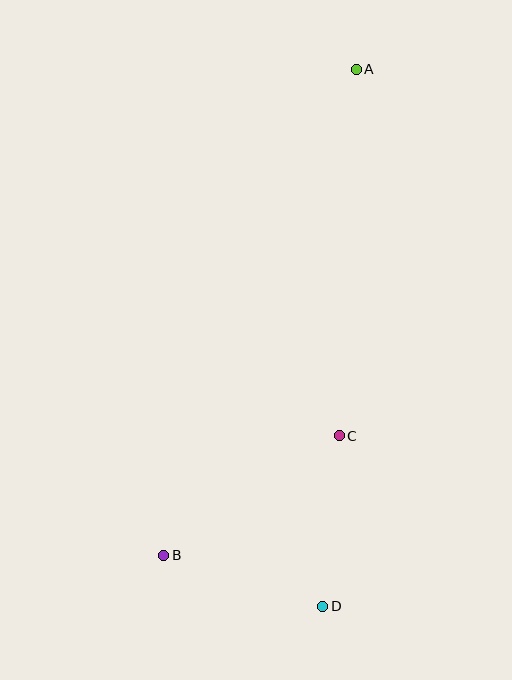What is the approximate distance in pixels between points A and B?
The distance between A and B is approximately 523 pixels.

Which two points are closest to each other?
Points B and D are closest to each other.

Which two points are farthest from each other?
Points A and D are farthest from each other.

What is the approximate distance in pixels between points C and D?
The distance between C and D is approximately 171 pixels.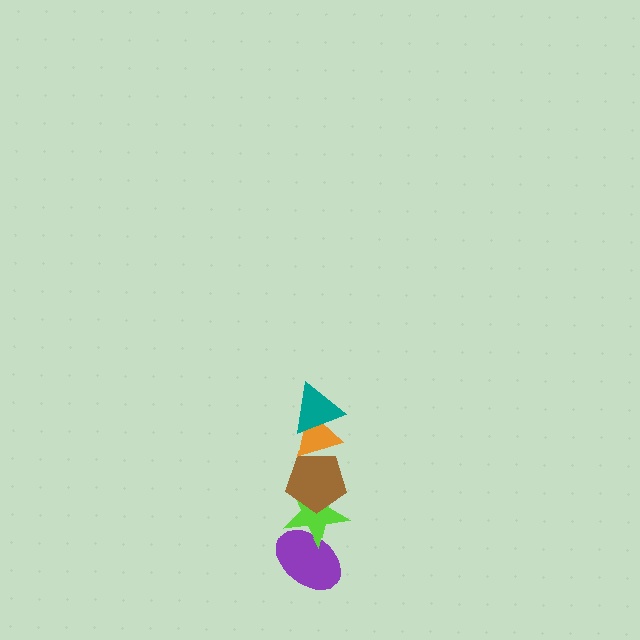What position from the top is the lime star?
The lime star is 4th from the top.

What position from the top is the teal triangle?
The teal triangle is 1st from the top.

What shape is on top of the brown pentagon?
The orange triangle is on top of the brown pentagon.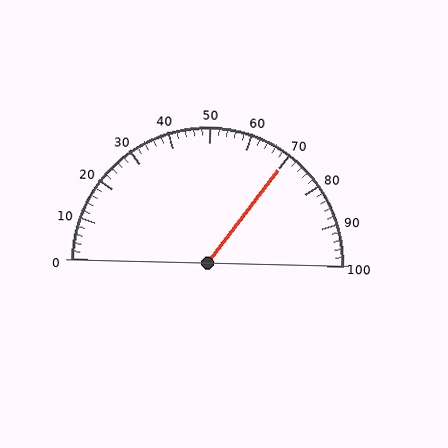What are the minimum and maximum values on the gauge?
The gauge ranges from 0 to 100.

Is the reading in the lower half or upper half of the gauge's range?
The reading is in the upper half of the range (0 to 100).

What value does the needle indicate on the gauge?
The needle indicates approximately 70.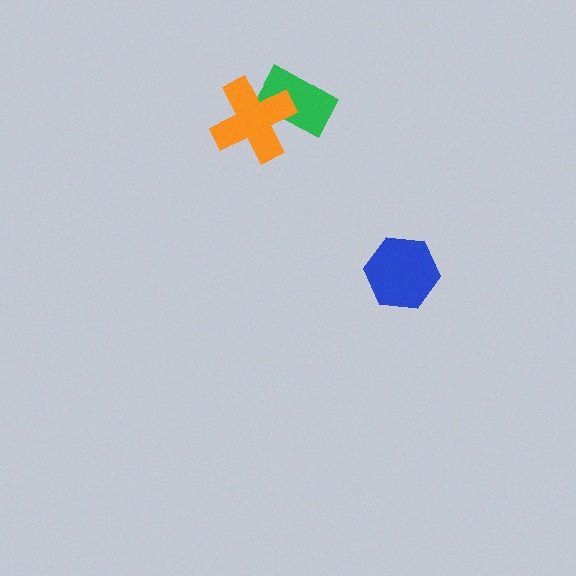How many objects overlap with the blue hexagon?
0 objects overlap with the blue hexagon.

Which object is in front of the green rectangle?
The orange cross is in front of the green rectangle.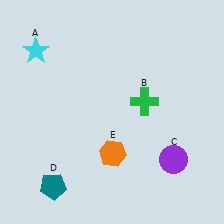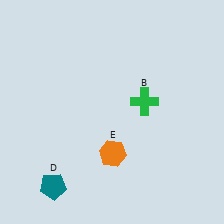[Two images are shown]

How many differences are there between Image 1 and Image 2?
There are 2 differences between the two images.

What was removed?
The cyan star (A), the purple circle (C) were removed in Image 2.